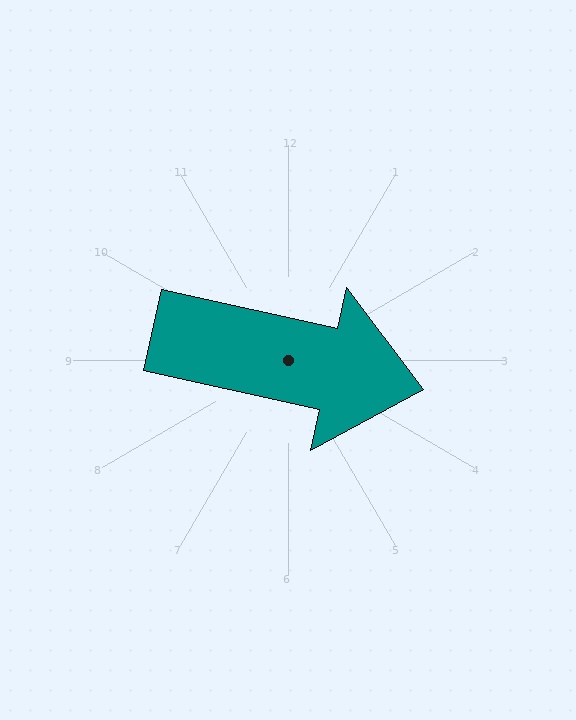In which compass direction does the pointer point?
East.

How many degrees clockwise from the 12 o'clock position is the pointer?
Approximately 102 degrees.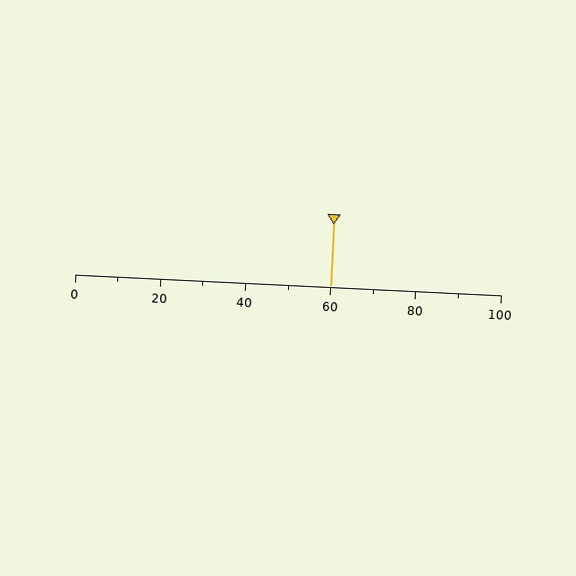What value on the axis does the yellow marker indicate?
The marker indicates approximately 60.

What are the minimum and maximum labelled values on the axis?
The axis runs from 0 to 100.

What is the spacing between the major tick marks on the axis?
The major ticks are spaced 20 apart.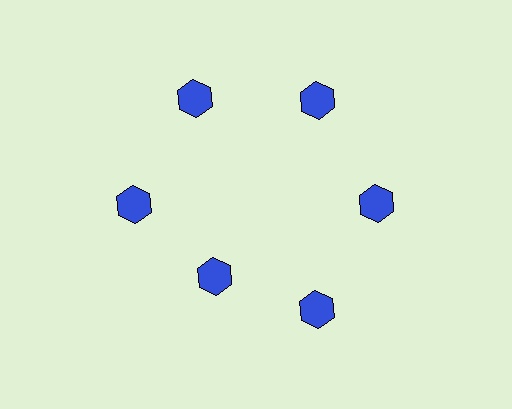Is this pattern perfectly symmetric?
No. The 6 blue hexagons are arranged in a ring, but one element near the 7 o'clock position is pulled inward toward the center, breaking the 6-fold rotational symmetry.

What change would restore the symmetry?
The symmetry would be restored by moving it outward, back onto the ring so that all 6 hexagons sit at equal angles and equal distance from the center.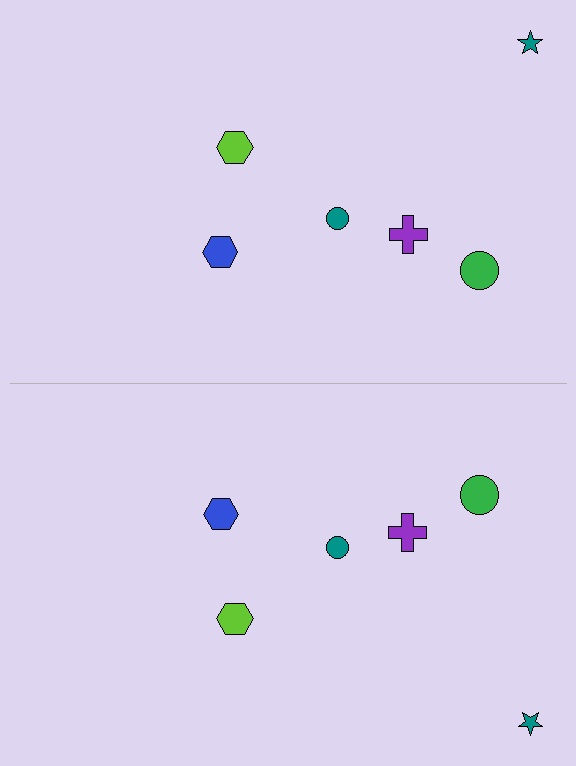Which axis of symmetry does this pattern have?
The pattern has a horizontal axis of symmetry running through the center of the image.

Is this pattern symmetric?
Yes, this pattern has bilateral (reflection) symmetry.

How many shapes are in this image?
There are 12 shapes in this image.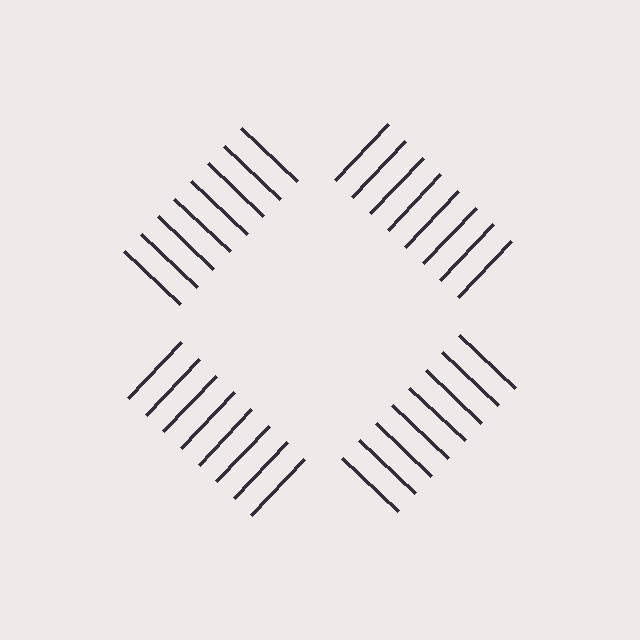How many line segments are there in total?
32 — 8 along each of the 4 edges.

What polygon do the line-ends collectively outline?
An illusory square — the line segments terminate on its edges but no continuous stroke is drawn.